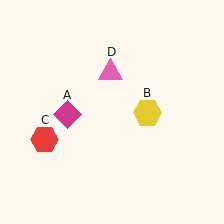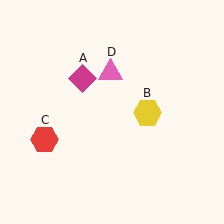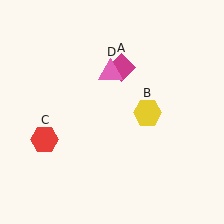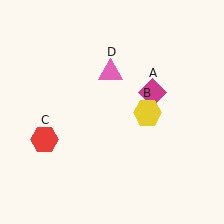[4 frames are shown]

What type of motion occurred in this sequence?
The magenta diamond (object A) rotated clockwise around the center of the scene.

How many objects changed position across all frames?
1 object changed position: magenta diamond (object A).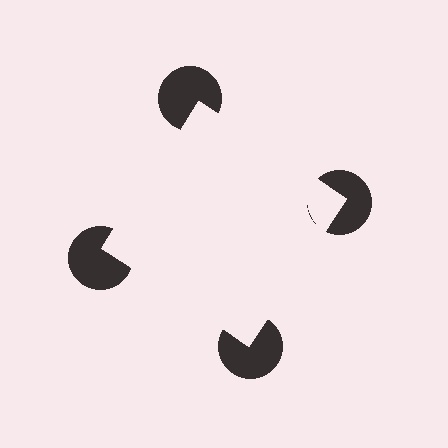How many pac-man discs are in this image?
There are 4 — one at each vertex of the illusory square.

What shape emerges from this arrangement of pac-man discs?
An illusory square — its edges are inferred from the aligned wedge cuts in the pac-man discs, not physically drawn.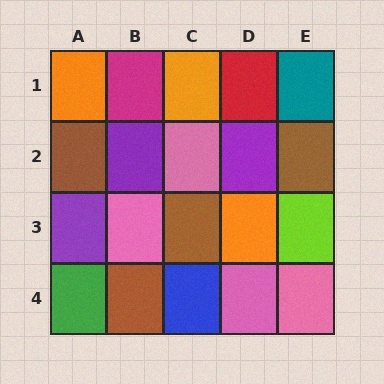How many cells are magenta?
1 cell is magenta.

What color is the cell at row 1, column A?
Orange.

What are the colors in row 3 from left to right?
Purple, pink, brown, orange, lime.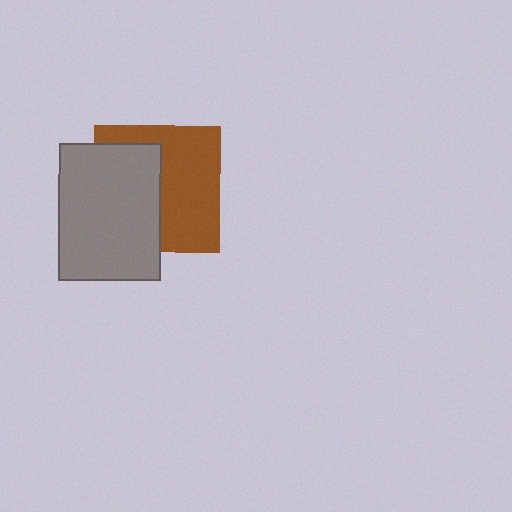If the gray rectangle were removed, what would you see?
You would see the complete brown square.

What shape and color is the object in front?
The object in front is a gray rectangle.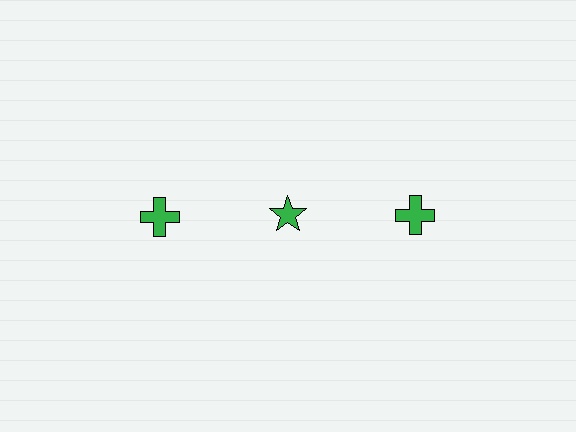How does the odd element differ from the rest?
It has a different shape: star instead of cross.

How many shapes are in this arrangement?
There are 3 shapes arranged in a grid pattern.